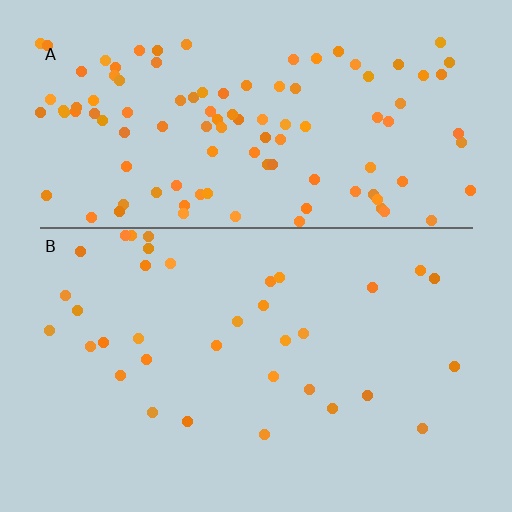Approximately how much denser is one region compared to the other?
Approximately 3.3× — region A over region B.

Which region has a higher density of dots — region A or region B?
A (the top).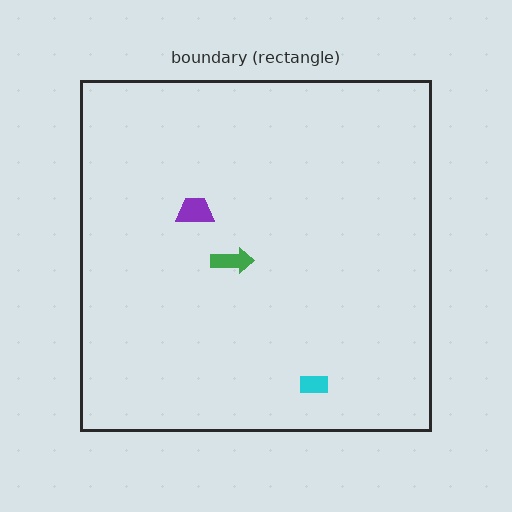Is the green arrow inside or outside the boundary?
Inside.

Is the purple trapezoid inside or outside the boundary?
Inside.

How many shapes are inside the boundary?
3 inside, 0 outside.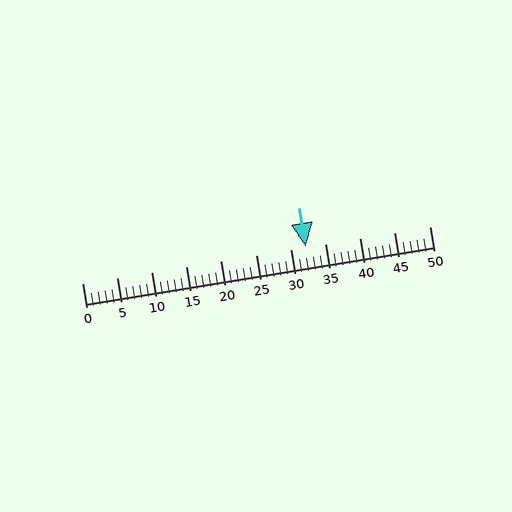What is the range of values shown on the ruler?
The ruler shows values from 0 to 50.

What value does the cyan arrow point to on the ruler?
The cyan arrow points to approximately 32.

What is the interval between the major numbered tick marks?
The major tick marks are spaced 5 units apart.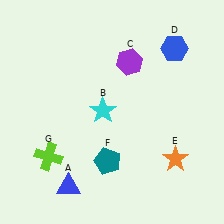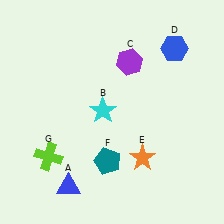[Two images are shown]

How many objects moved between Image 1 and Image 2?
1 object moved between the two images.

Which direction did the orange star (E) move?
The orange star (E) moved left.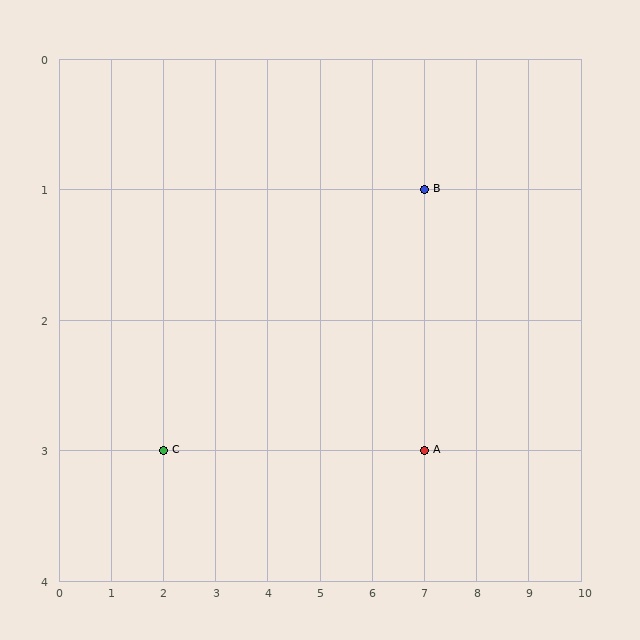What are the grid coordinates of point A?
Point A is at grid coordinates (7, 3).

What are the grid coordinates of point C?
Point C is at grid coordinates (2, 3).